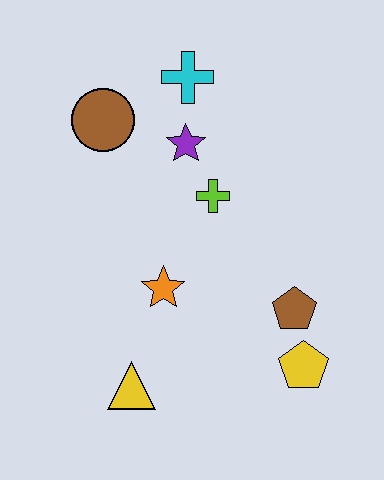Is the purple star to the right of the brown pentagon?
No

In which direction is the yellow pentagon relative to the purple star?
The yellow pentagon is below the purple star.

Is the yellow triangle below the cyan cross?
Yes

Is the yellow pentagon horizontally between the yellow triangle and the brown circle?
No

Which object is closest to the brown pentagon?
The yellow pentagon is closest to the brown pentagon.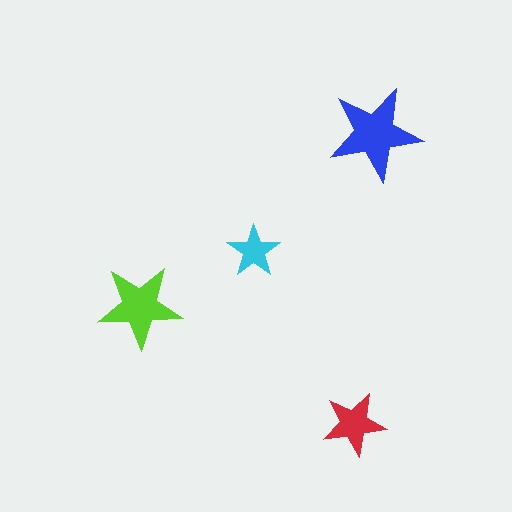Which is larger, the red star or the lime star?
The lime one.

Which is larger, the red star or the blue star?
The blue one.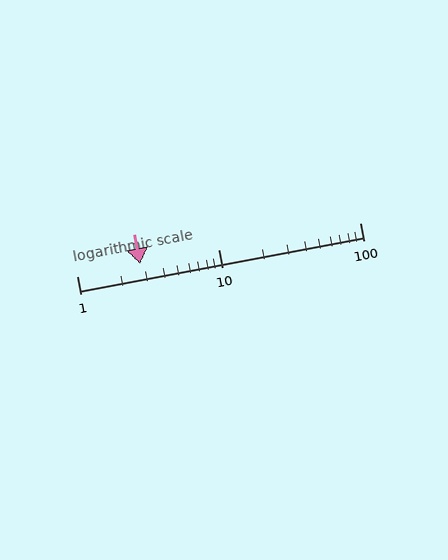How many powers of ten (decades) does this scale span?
The scale spans 2 decades, from 1 to 100.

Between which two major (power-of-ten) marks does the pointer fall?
The pointer is between 1 and 10.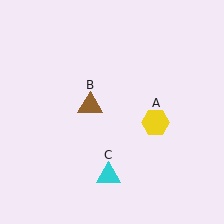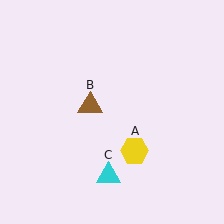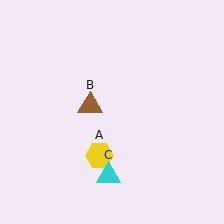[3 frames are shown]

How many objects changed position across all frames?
1 object changed position: yellow hexagon (object A).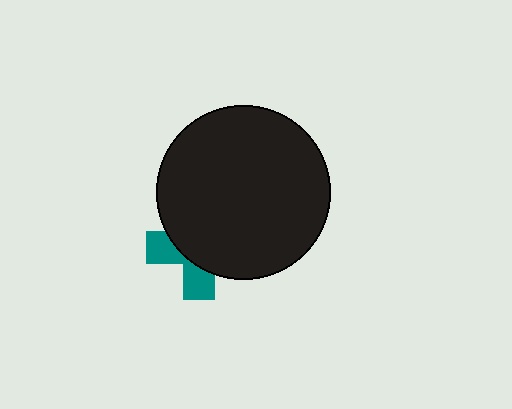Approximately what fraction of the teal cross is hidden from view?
Roughly 65% of the teal cross is hidden behind the black circle.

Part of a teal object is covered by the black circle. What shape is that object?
It is a cross.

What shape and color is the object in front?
The object in front is a black circle.